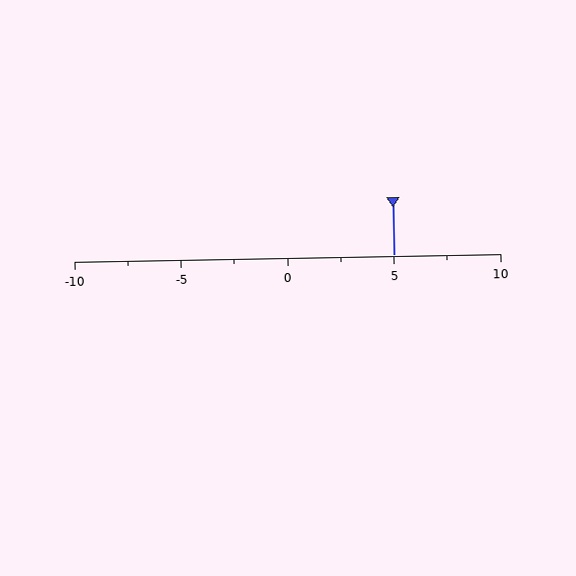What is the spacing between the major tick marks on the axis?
The major ticks are spaced 5 apart.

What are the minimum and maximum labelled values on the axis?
The axis runs from -10 to 10.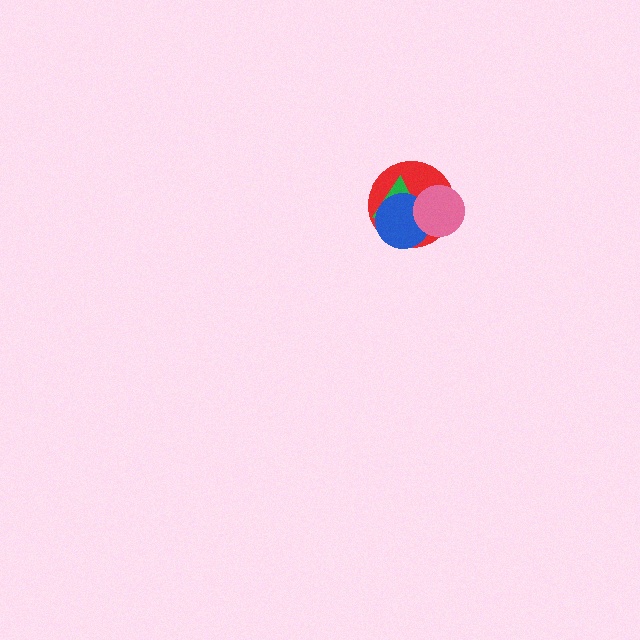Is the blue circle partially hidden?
Yes, it is partially covered by another shape.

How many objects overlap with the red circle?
3 objects overlap with the red circle.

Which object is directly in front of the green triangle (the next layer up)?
The blue circle is directly in front of the green triangle.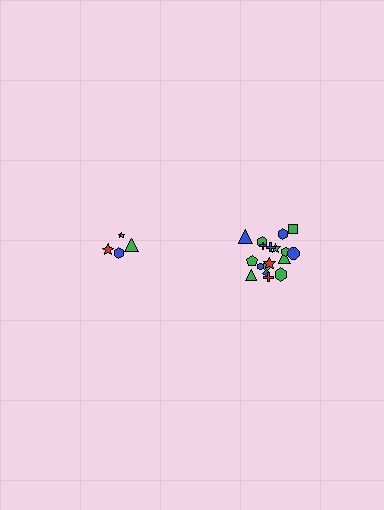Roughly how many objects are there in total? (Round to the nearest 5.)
Roughly 20 objects in total.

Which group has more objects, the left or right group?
The right group.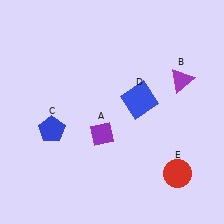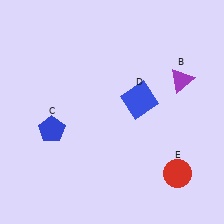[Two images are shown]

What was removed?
The purple diamond (A) was removed in Image 2.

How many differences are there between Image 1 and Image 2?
There is 1 difference between the two images.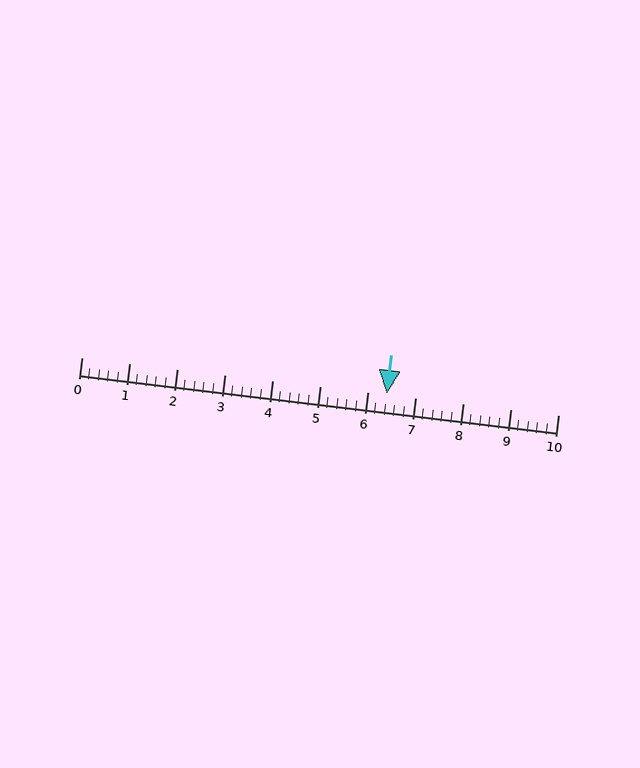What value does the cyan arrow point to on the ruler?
The cyan arrow points to approximately 6.4.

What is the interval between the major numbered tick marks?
The major tick marks are spaced 1 units apart.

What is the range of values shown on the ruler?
The ruler shows values from 0 to 10.